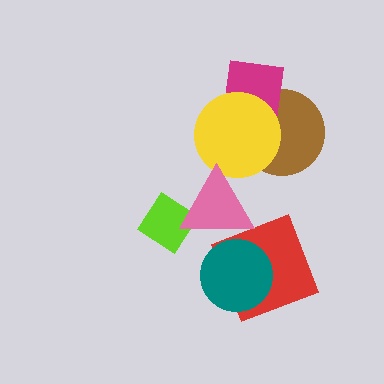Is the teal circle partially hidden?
No, no other shape covers it.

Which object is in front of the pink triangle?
The teal circle is in front of the pink triangle.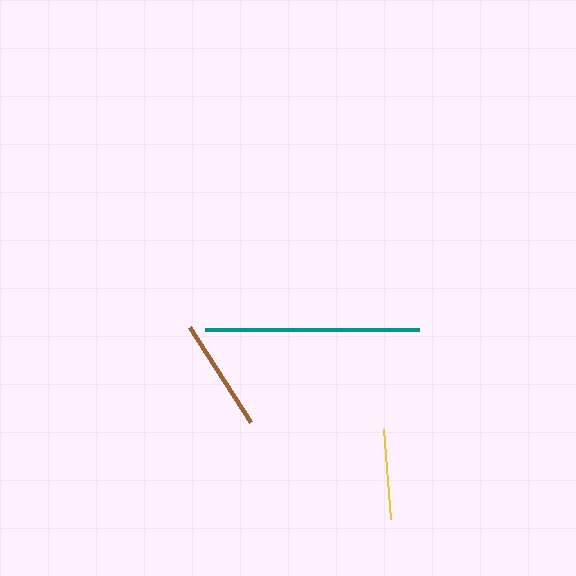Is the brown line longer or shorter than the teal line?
The teal line is longer than the brown line.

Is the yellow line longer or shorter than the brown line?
The brown line is longer than the yellow line.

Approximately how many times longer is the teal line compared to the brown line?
The teal line is approximately 1.9 times the length of the brown line.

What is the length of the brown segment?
The brown segment is approximately 113 pixels long.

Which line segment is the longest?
The teal line is the longest at approximately 214 pixels.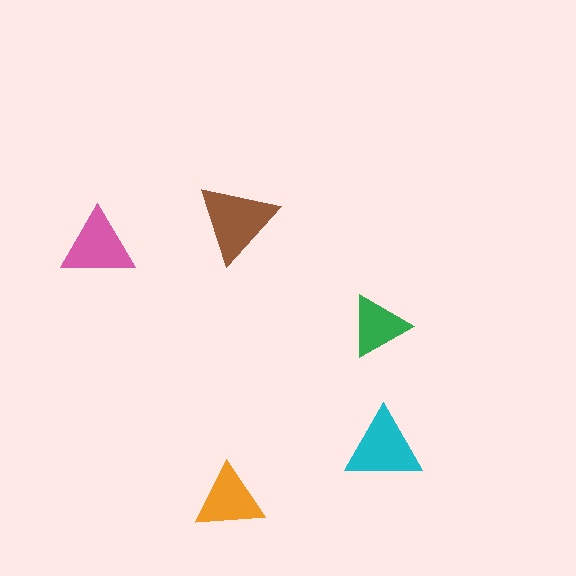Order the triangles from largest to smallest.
the brown one, the cyan one, the pink one, the orange one, the green one.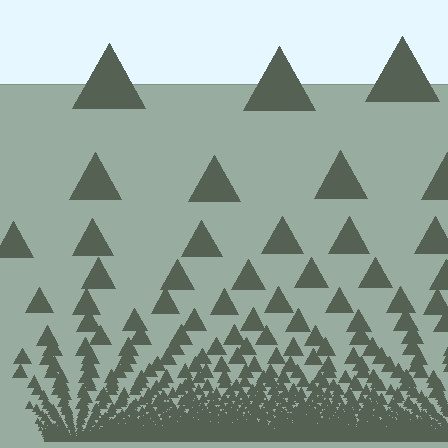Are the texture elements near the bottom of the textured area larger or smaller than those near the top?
Smaller. The gradient is inverted — elements near the bottom are smaller and denser.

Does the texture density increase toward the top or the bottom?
Density increases toward the bottom.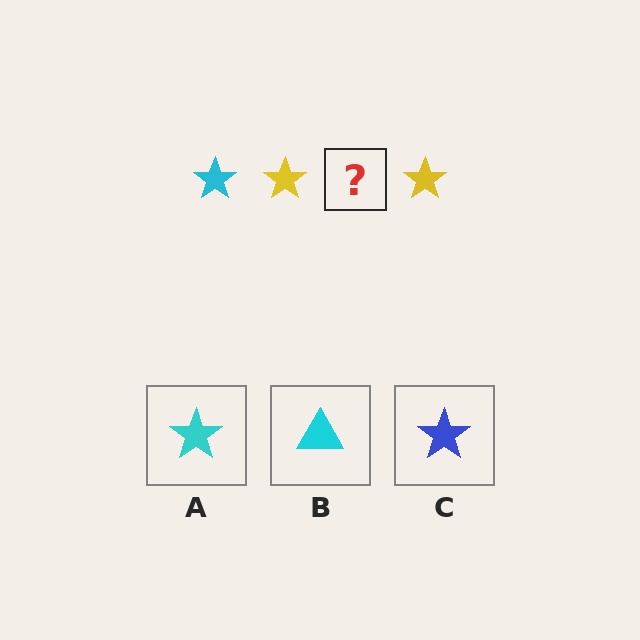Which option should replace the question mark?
Option A.